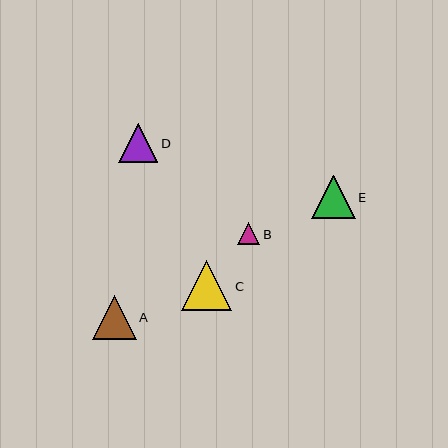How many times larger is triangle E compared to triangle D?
Triangle E is approximately 1.1 times the size of triangle D.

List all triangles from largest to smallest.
From largest to smallest: C, A, E, D, B.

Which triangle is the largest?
Triangle C is the largest with a size of approximately 50 pixels.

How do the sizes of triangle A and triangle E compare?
Triangle A and triangle E are approximately the same size.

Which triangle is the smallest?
Triangle B is the smallest with a size of approximately 22 pixels.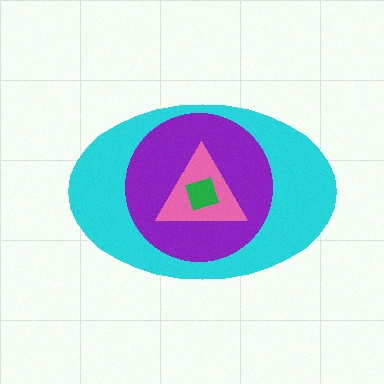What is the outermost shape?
The cyan ellipse.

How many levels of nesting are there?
4.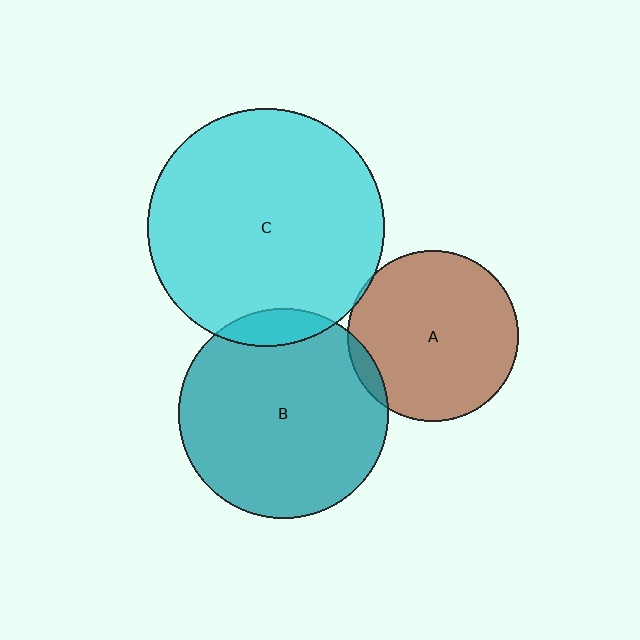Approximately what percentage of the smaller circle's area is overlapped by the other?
Approximately 10%.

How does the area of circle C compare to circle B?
Approximately 1.3 times.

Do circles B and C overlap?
Yes.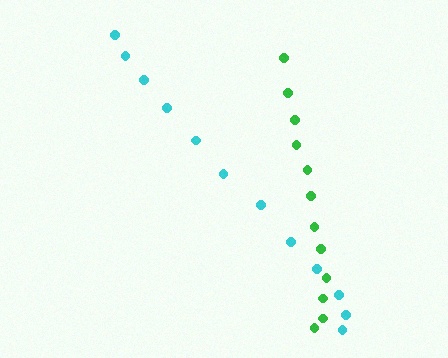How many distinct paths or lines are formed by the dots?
There are 2 distinct paths.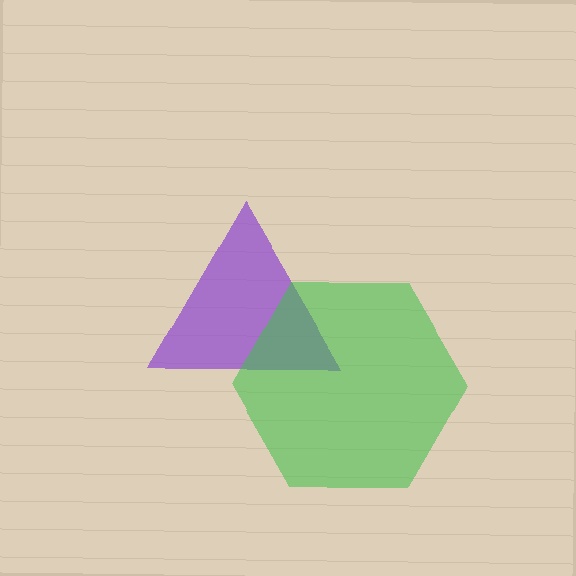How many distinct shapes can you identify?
There are 2 distinct shapes: a purple triangle, a green hexagon.